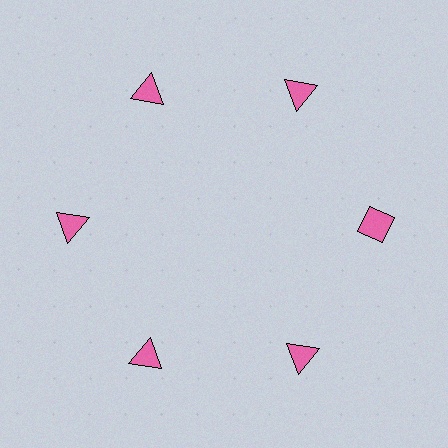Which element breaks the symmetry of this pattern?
The pink diamond at roughly the 3 o'clock position breaks the symmetry. All other shapes are pink triangles.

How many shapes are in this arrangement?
There are 6 shapes arranged in a ring pattern.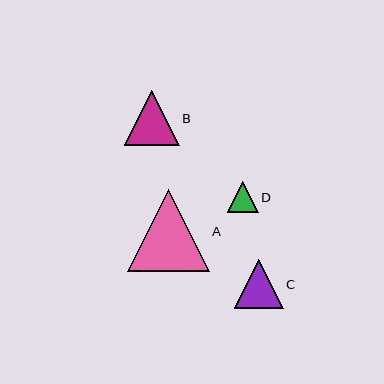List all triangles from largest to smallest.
From largest to smallest: A, B, C, D.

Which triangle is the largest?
Triangle A is the largest with a size of approximately 82 pixels.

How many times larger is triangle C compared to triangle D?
Triangle C is approximately 1.6 times the size of triangle D.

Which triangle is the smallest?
Triangle D is the smallest with a size of approximately 31 pixels.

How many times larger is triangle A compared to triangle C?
Triangle A is approximately 1.7 times the size of triangle C.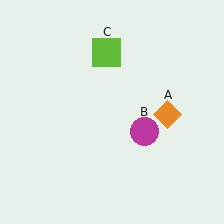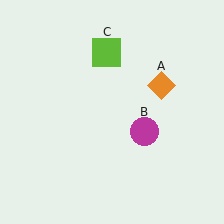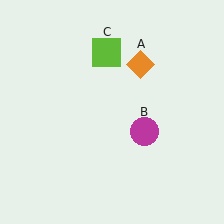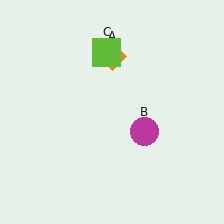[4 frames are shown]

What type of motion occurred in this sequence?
The orange diamond (object A) rotated counterclockwise around the center of the scene.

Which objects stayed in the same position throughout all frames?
Magenta circle (object B) and lime square (object C) remained stationary.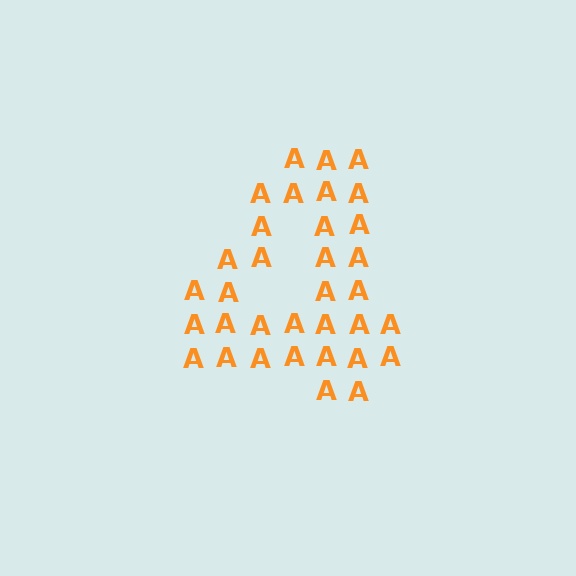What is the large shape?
The large shape is the digit 4.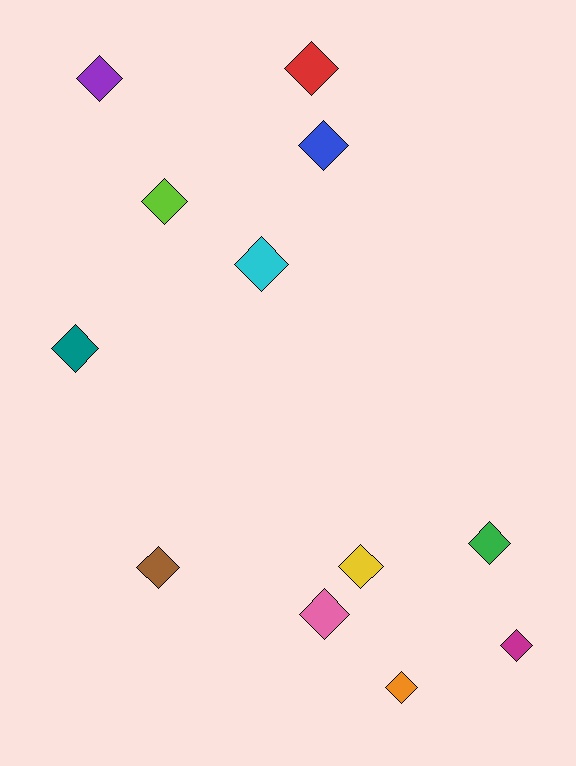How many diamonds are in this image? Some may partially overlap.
There are 12 diamonds.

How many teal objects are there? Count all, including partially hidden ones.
There is 1 teal object.